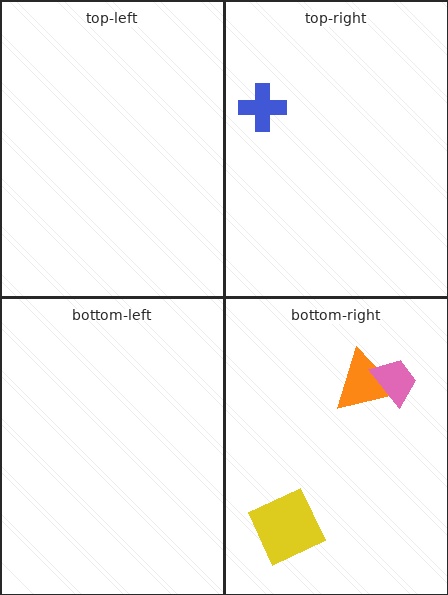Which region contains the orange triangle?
The bottom-right region.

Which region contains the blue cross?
The top-right region.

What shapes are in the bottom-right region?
The yellow square, the orange triangle, the pink trapezoid.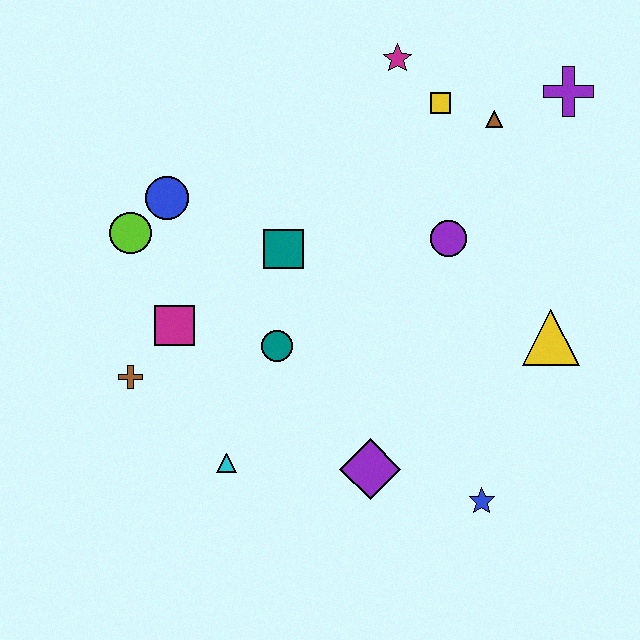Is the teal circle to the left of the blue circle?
No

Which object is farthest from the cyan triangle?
The purple cross is farthest from the cyan triangle.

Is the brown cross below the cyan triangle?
No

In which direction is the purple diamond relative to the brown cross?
The purple diamond is to the right of the brown cross.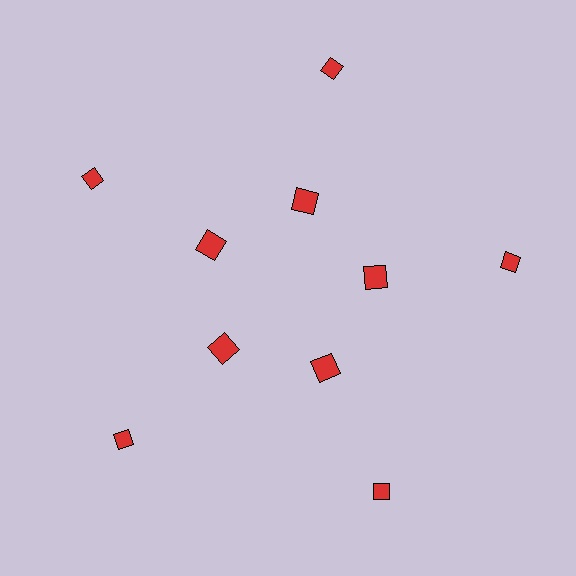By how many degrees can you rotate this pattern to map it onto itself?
The pattern maps onto itself every 72 degrees of rotation.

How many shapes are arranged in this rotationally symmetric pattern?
There are 10 shapes, arranged in 5 groups of 2.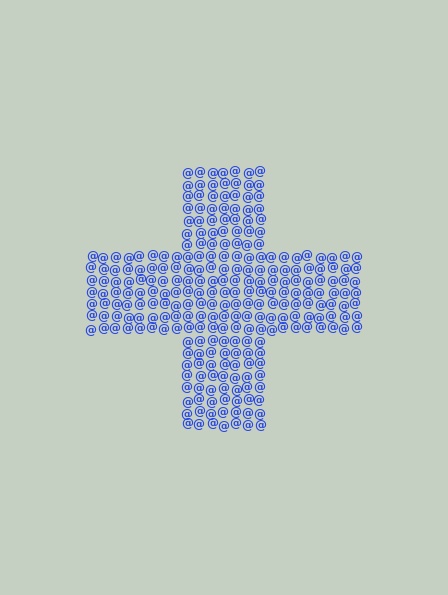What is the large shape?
The large shape is a cross.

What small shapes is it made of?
It is made of small at signs.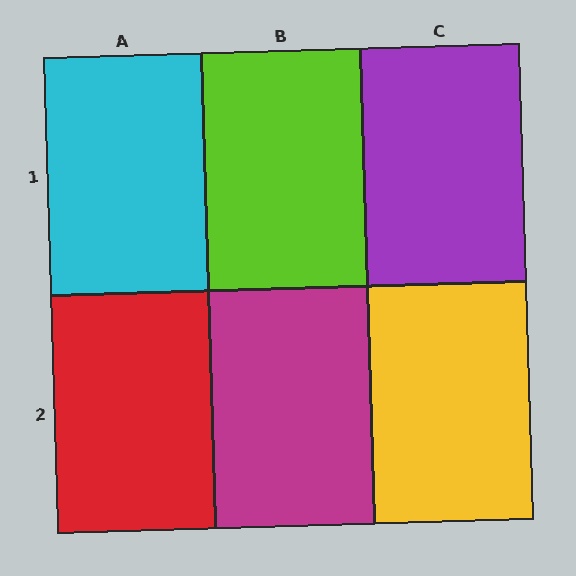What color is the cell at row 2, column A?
Red.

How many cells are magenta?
1 cell is magenta.